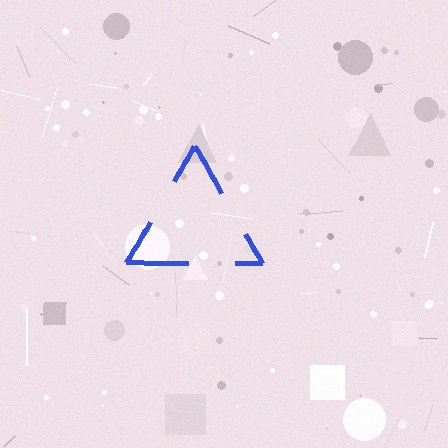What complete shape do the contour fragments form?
The contour fragments form a triangle.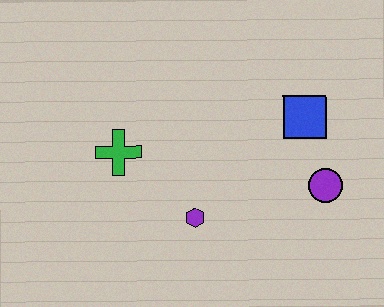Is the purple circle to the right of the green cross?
Yes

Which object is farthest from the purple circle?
The green cross is farthest from the purple circle.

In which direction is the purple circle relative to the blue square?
The purple circle is below the blue square.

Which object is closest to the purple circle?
The blue square is closest to the purple circle.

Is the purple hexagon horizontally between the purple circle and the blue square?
No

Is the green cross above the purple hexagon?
Yes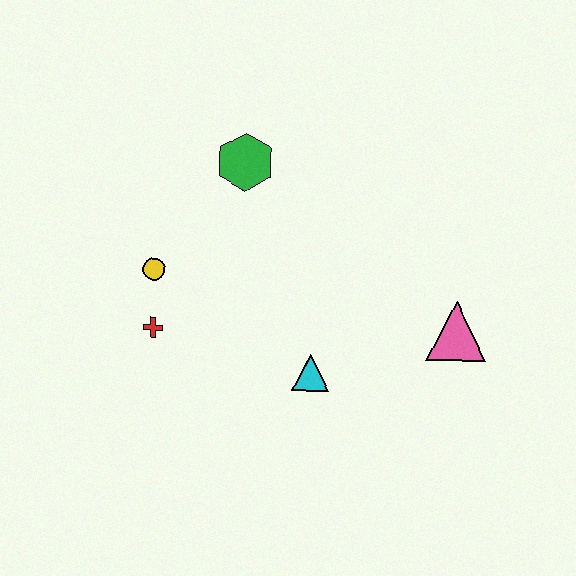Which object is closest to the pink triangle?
The cyan triangle is closest to the pink triangle.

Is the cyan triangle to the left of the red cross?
No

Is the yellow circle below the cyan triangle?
No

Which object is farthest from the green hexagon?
The pink triangle is farthest from the green hexagon.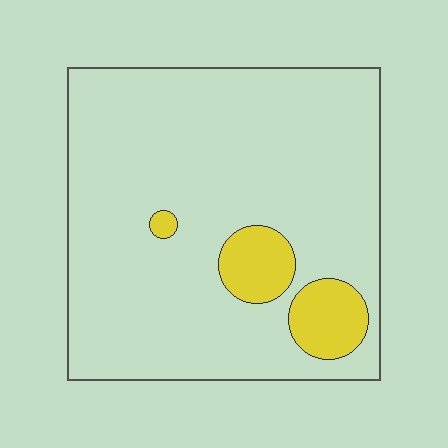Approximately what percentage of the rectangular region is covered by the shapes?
Approximately 10%.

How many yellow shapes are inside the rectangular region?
3.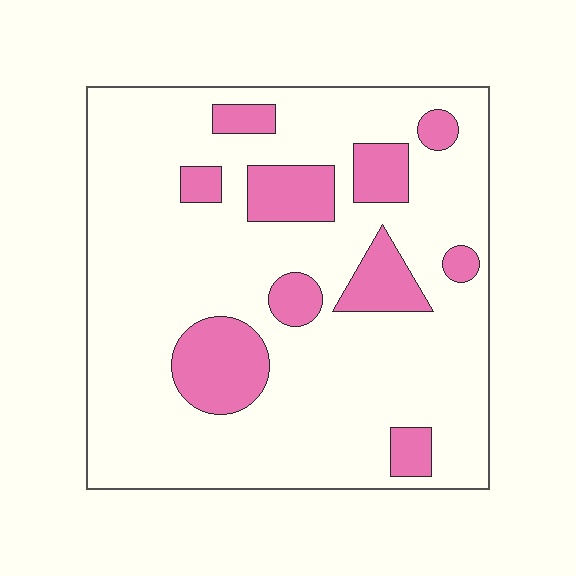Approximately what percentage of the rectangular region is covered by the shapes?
Approximately 20%.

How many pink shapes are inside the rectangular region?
10.